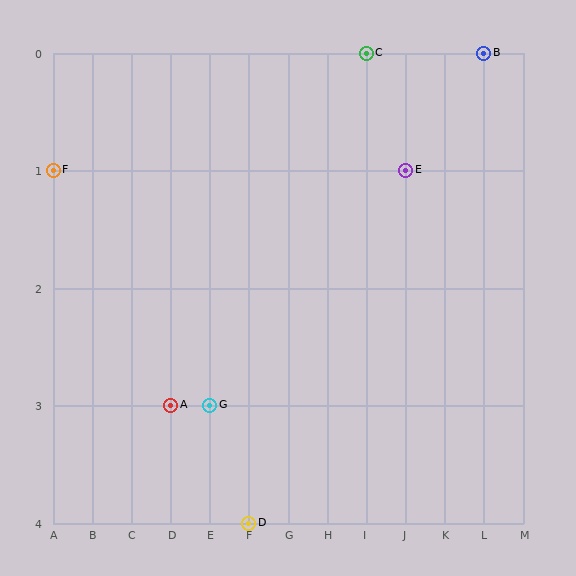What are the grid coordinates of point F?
Point F is at grid coordinates (A, 1).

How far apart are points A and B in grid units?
Points A and B are 8 columns and 3 rows apart (about 8.5 grid units diagonally).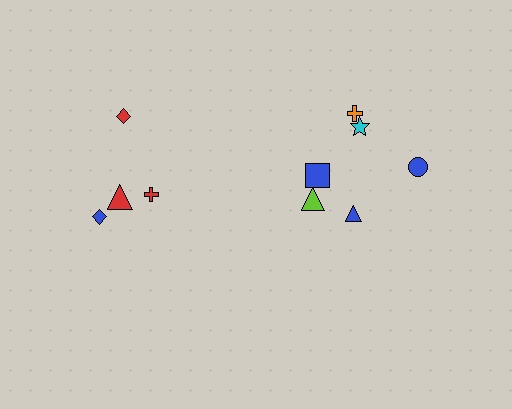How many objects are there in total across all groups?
There are 10 objects.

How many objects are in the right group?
There are 6 objects.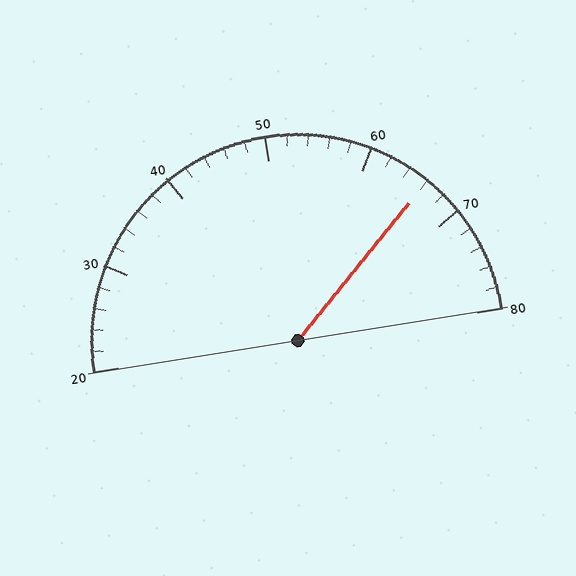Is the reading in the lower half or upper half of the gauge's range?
The reading is in the upper half of the range (20 to 80).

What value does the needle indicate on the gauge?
The needle indicates approximately 66.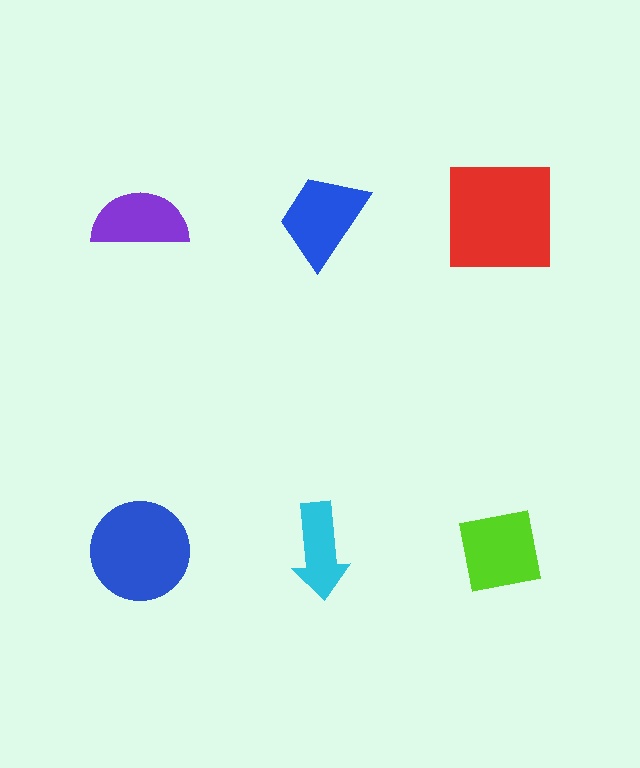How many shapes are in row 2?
3 shapes.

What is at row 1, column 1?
A purple semicircle.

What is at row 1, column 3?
A red square.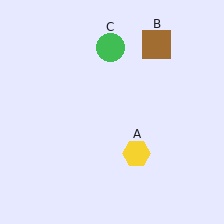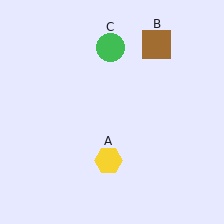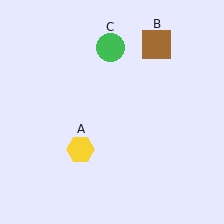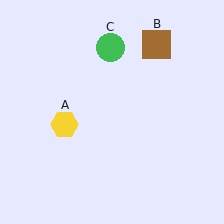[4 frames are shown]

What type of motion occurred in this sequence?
The yellow hexagon (object A) rotated clockwise around the center of the scene.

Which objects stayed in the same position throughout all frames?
Brown square (object B) and green circle (object C) remained stationary.